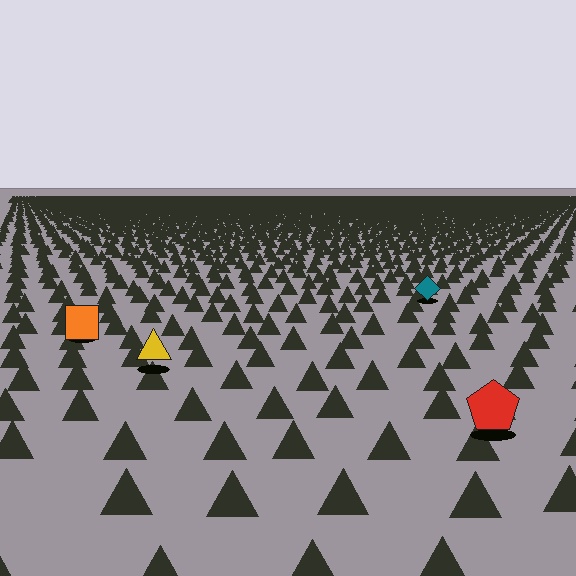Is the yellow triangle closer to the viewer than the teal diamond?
Yes. The yellow triangle is closer — you can tell from the texture gradient: the ground texture is coarser near it.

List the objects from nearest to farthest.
From nearest to farthest: the red pentagon, the yellow triangle, the orange square, the teal diamond.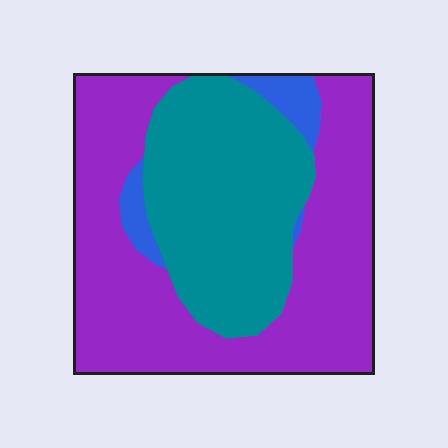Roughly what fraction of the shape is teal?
Teal takes up between a third and a half of the shape.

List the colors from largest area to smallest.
From largest to smallest: purple, teal, blue.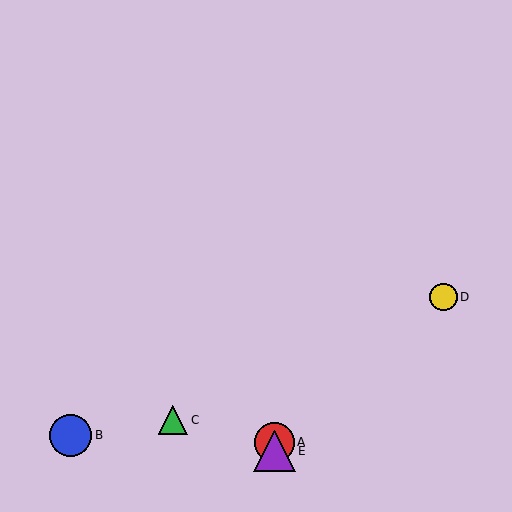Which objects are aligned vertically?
Objects A, E are aligned vertically.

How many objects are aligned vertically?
2 objects (A, E) are aligned vertically.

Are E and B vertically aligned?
No, E is at x≈274 and B is at x≈71.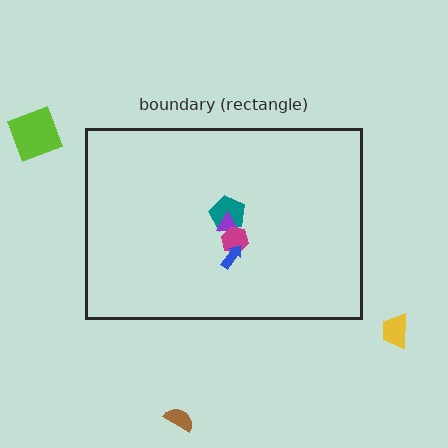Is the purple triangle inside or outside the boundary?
Inside.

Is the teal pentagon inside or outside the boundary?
Inside.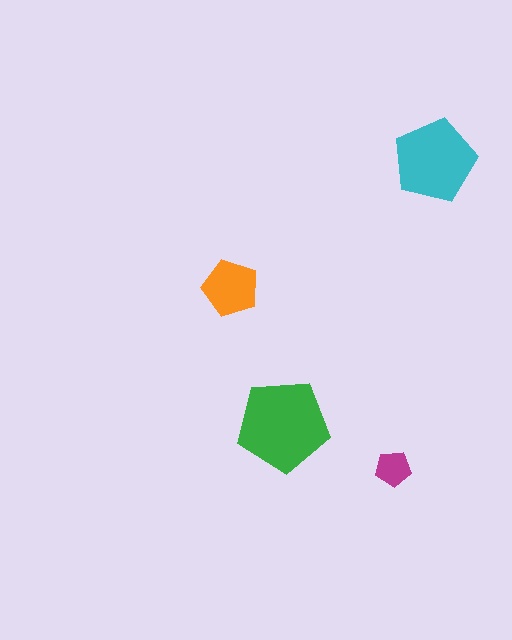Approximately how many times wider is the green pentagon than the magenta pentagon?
About 2.5 times wider.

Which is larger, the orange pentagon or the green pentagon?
The green one.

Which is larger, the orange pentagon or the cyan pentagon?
The cyan one.